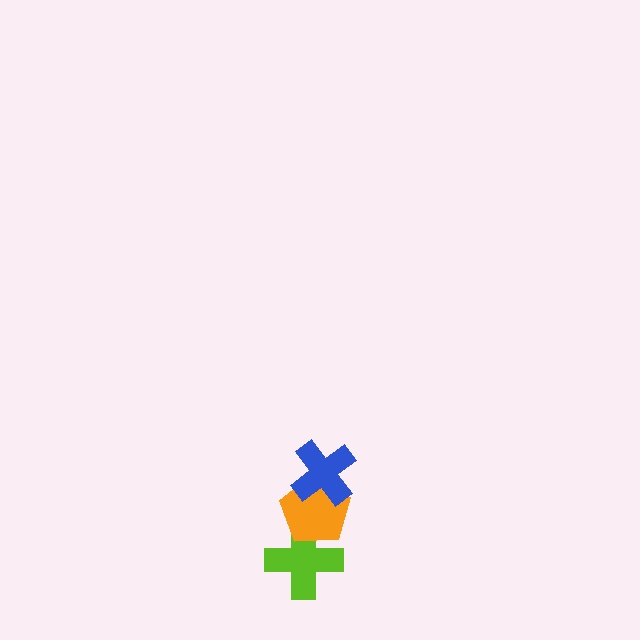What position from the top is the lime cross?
The lime cross is 3rd from the top.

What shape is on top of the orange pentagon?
The blue cross is on top of the orange pentagon.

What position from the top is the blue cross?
The blue cross is 1st from the top.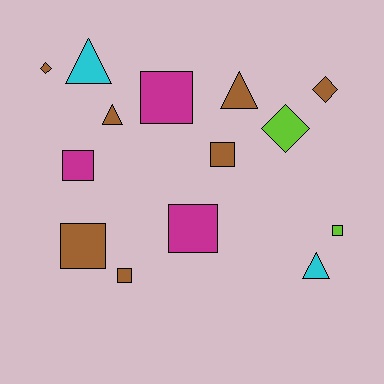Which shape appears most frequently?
Square, with 7 objects.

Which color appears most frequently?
Brown, with 7 objects.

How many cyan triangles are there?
There are 2 cyan triangles.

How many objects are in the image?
There are 14 objects.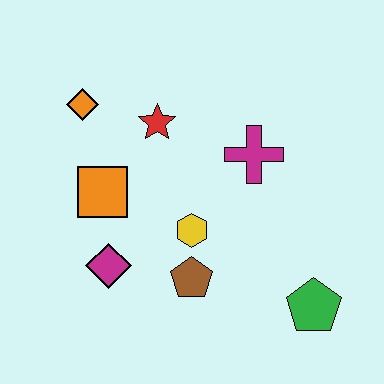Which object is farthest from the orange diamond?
The green pentagon is farthest from the orange diamond.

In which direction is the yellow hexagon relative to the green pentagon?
The yellow hexagon is to the left of the green pentagon.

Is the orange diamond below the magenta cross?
No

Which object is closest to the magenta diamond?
The orange square is closest to the magenta diamond.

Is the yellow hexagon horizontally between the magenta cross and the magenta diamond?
Yes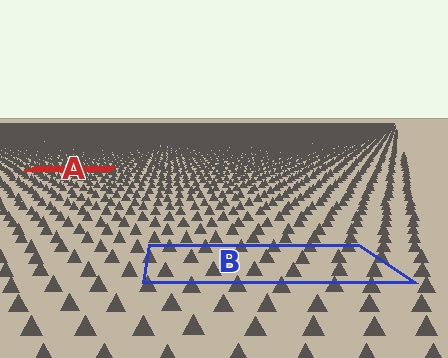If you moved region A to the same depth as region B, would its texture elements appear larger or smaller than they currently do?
They would appear larger. At a closer depth, the same texture elements are projected at a bigger on-screen size.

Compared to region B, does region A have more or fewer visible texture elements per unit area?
Region A has more texture elements per unit area — they are packed more densely because it is farther away.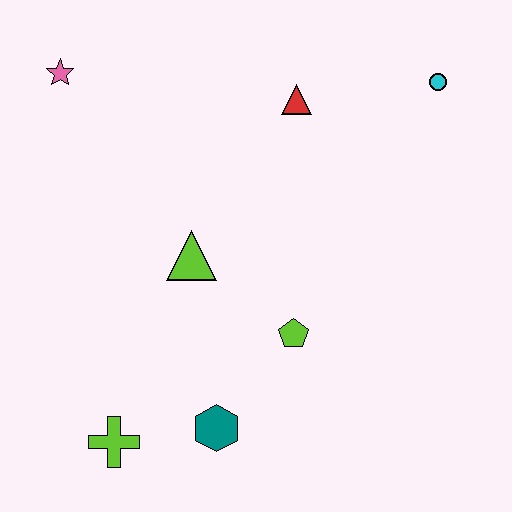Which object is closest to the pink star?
The lime triangle is closest to the pink star.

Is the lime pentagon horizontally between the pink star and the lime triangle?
No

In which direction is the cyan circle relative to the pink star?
The cyan circle is to the right of the pink star.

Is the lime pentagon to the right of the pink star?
Yes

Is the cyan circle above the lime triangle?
Yes